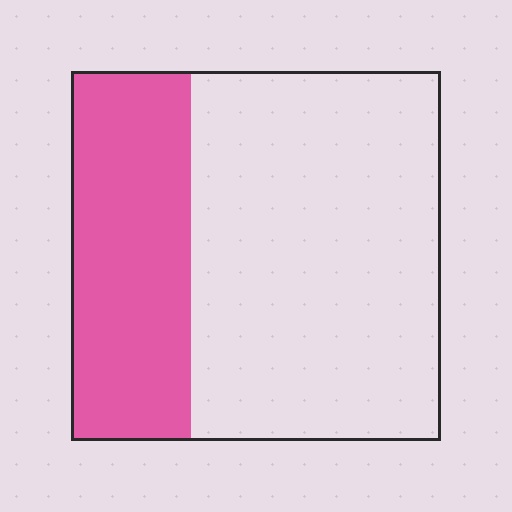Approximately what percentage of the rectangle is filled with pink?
Approximately 30%.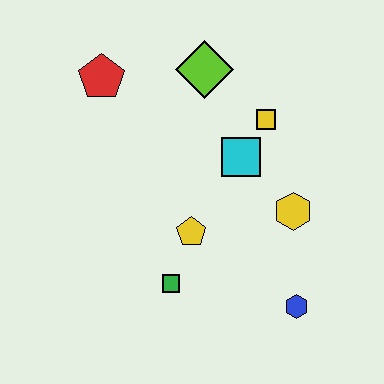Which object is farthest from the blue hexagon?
The red pentagon is farthest from the blue hexagon.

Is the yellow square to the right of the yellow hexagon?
No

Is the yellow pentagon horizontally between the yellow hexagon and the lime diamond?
No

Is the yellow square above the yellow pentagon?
Yes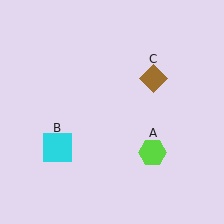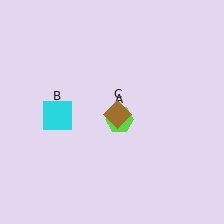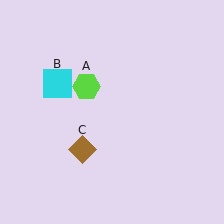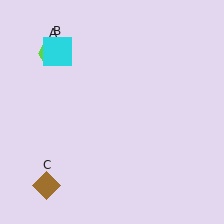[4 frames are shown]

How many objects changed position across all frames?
3 objects changed position: lime hexagon (object A), cyan square (object B), brown diamond (object C).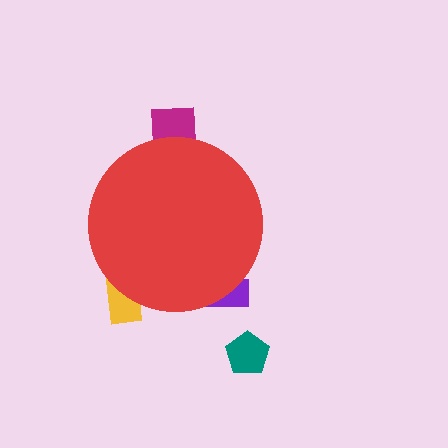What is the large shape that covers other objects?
A red circle.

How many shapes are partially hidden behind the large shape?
3 shapes are partially hidden.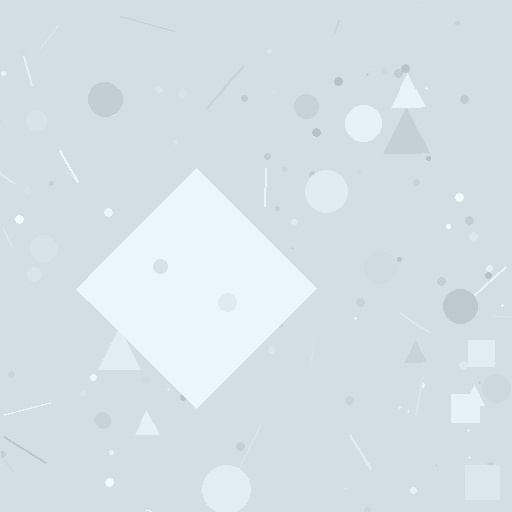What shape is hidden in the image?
A diamond is hidden in the image.